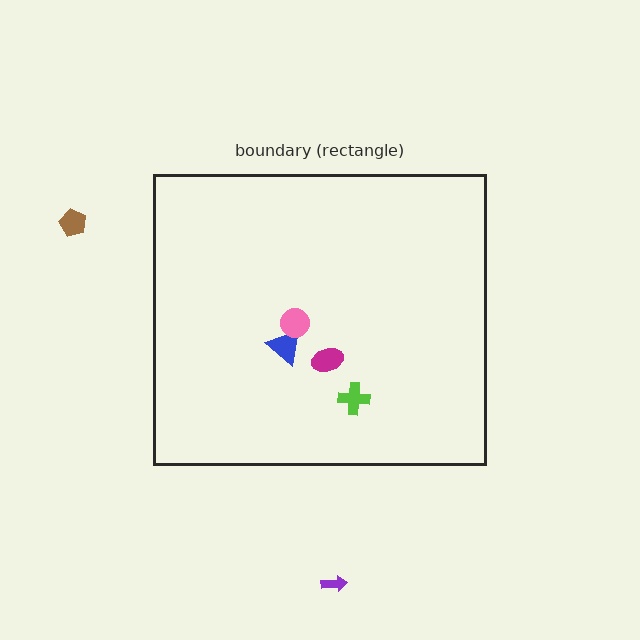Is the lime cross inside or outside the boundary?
Inside.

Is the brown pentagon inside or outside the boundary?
Outside.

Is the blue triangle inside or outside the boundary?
Inside.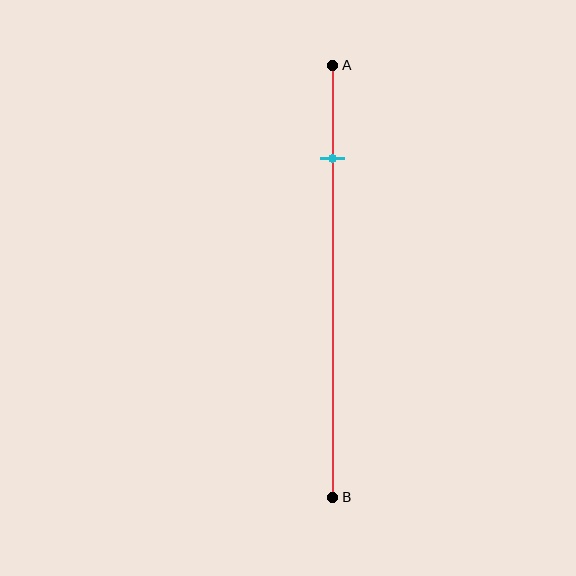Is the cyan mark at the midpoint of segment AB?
No, the mark is at about 20% from A, not at the 50% midpoint.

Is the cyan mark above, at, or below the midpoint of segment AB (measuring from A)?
The cyan mark is above the midpoint of segment AB.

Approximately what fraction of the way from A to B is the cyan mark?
The cyan mark is approximately 20% of the way from A to B.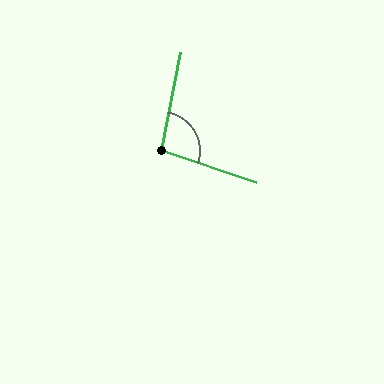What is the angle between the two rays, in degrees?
Approximately 98 degrees.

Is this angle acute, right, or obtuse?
It is obtuse.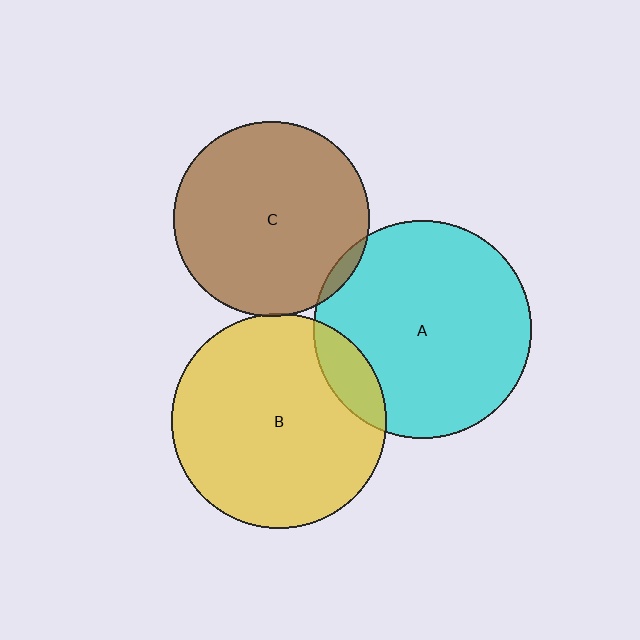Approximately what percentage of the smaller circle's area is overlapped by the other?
Approximately 5%.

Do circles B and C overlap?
Yes.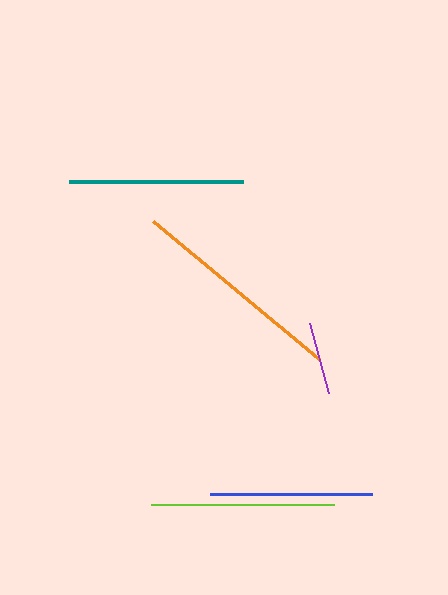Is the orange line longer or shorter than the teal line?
The orange line is longer than the teal line.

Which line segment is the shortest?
The purple line is the shortest at approximately 72 pixels.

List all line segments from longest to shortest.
From longest to shortest: orange, lime, teal, blue, purple.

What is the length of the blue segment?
The blue segment is approximately 163 pixels long.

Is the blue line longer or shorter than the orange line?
The orange line is longer than the blue line.